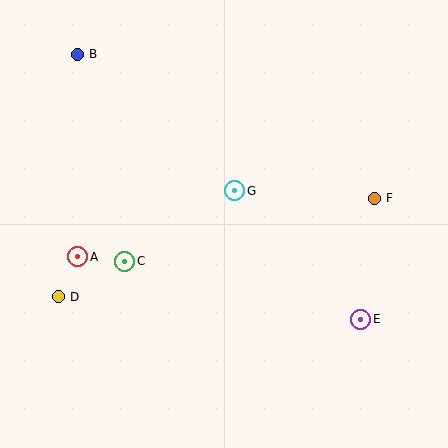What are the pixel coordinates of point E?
Point E is at (360, 319).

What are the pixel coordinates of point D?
Point D is at (58, 297).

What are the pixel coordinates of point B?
Point B is at (77, 54).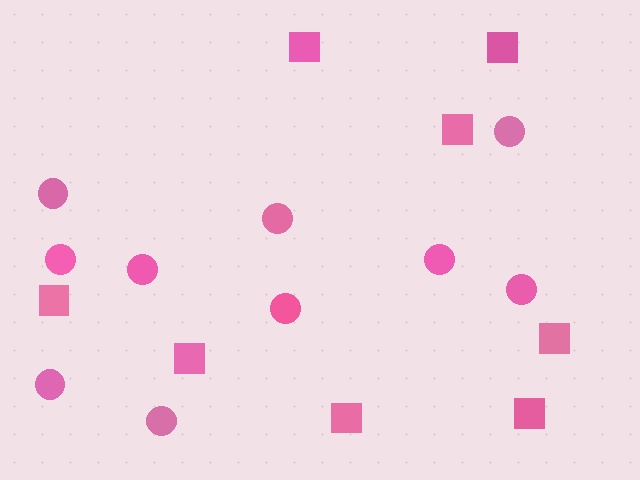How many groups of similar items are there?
There are 2 groups: one group of squares (8) and one group of circles (10).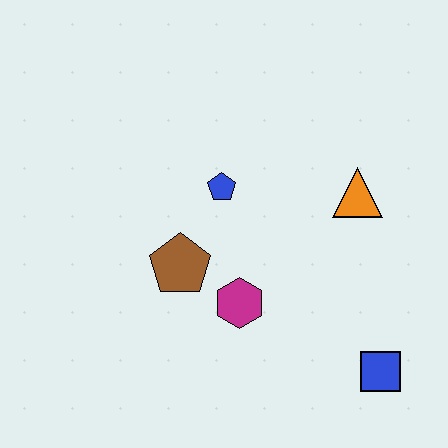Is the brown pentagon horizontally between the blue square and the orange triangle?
No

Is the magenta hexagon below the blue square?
No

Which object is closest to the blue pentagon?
The brown pentagon is closest to the blue pentagon.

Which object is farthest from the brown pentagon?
The blue square is farthest from the brown pentagon.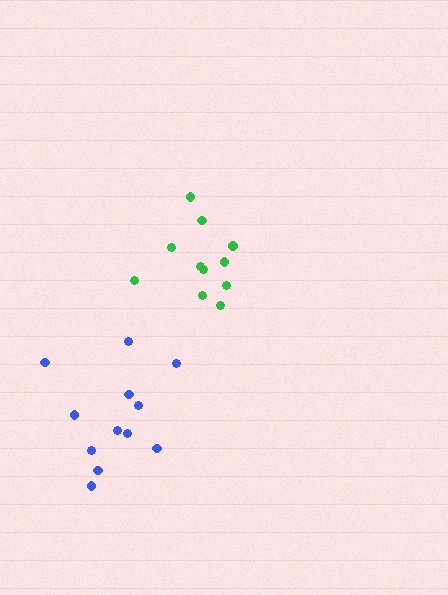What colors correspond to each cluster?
The clusters are colored: green, blue.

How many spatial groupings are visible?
There are 2 spatial groupings.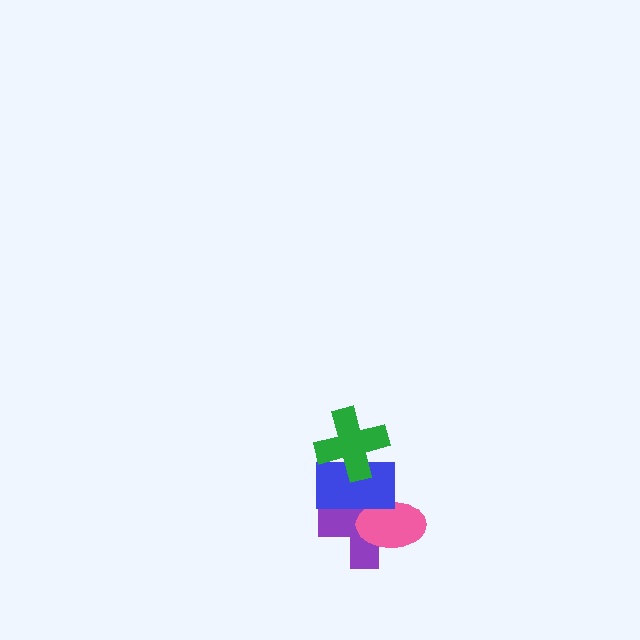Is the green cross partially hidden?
No, no other shape covers it.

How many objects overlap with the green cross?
1 object overlaps with the green cross.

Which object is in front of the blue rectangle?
The green cross is in front of the blue rectangle.